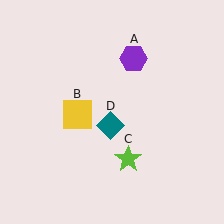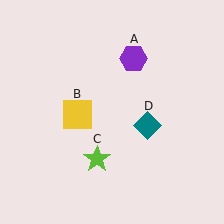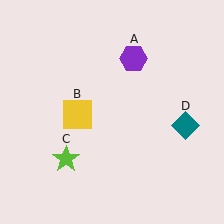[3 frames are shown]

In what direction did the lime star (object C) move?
The lime star (object C) moved left.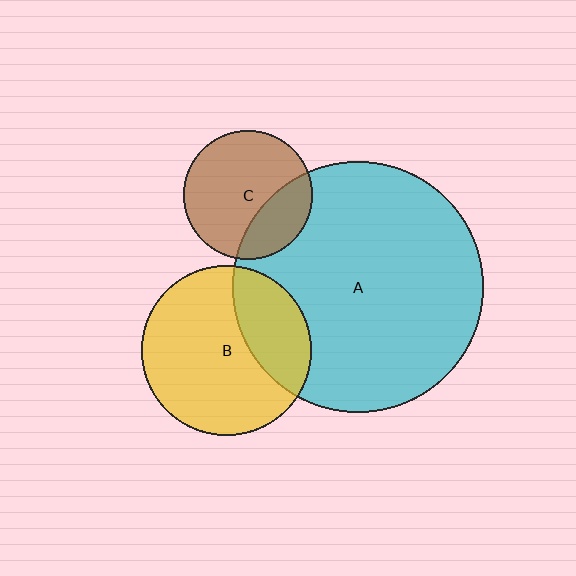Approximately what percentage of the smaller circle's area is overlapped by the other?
Approximately 30%.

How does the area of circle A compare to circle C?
Approximately 3.8 times.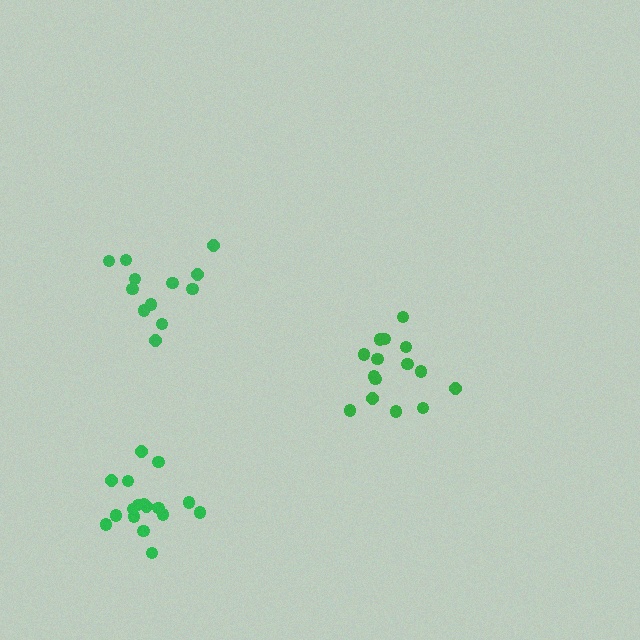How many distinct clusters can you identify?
There are 3 distinct clusters.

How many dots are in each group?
Group 1: 15 dots, Group 2: 12 dots, Group 3: 17 dots (44 total).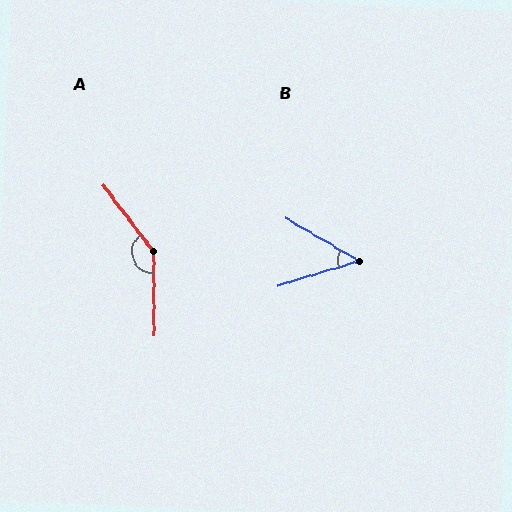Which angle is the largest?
A, at approximately 143 degrees.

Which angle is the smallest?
B, at approximately 47 degrees.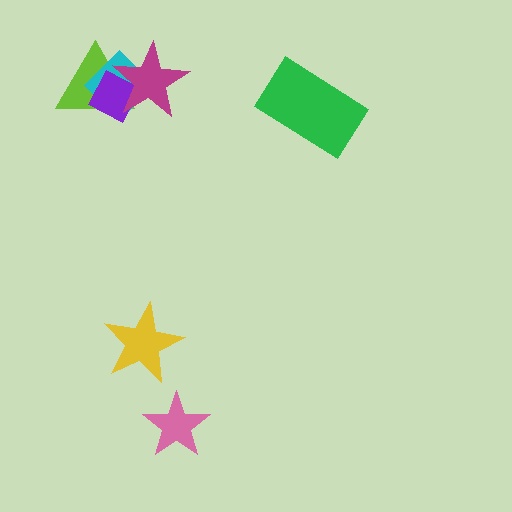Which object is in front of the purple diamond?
The magenta star is in front of the purple diamond.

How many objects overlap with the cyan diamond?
3 objects overlap with the cyan diamond.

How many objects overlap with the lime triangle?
3 objects overlap with the lime triangle.